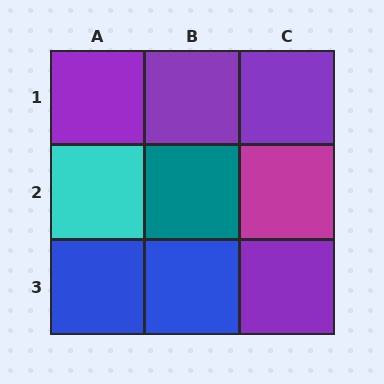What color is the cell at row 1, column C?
Purple.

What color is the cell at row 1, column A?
Purple.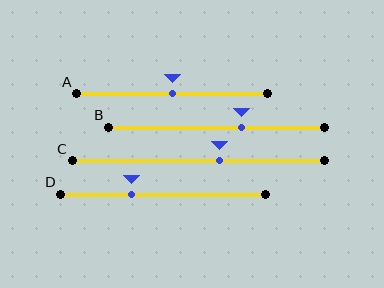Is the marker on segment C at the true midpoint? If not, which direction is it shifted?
No, the marker on segment C is shifted to the right by about 9% of the segment length.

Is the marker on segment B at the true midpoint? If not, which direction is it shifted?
No, the marker on segment B is shifted to the right by about 11% of the segment length.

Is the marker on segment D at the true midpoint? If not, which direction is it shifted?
No, the marker on segment D is shifted to the left by about 15% of the segment length.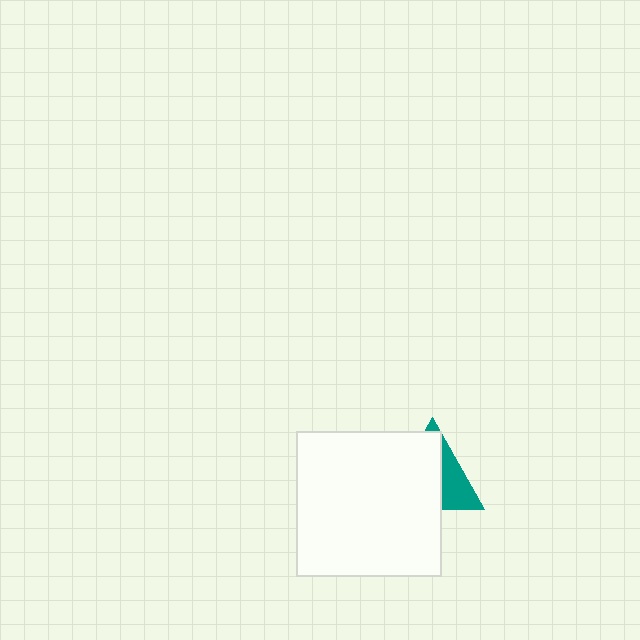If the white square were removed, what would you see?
You would see the complete teal triangle.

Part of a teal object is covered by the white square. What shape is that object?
It is a triangle.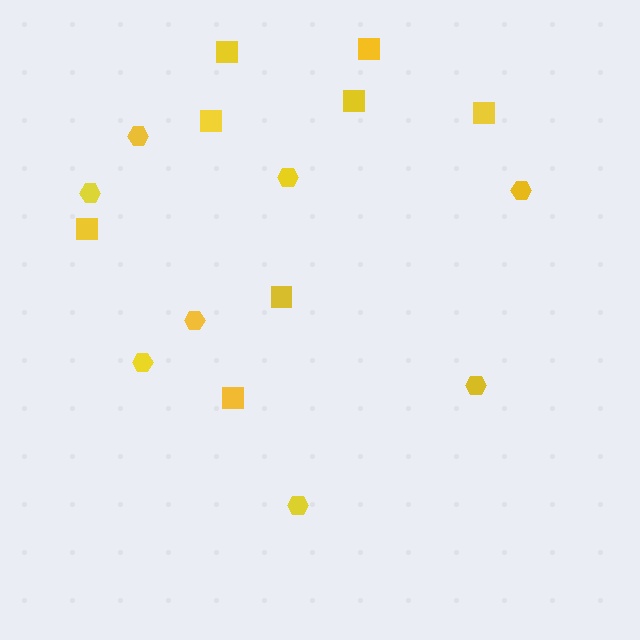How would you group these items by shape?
There are 2 groups: one group of squares (8) and one group of hexagons (8).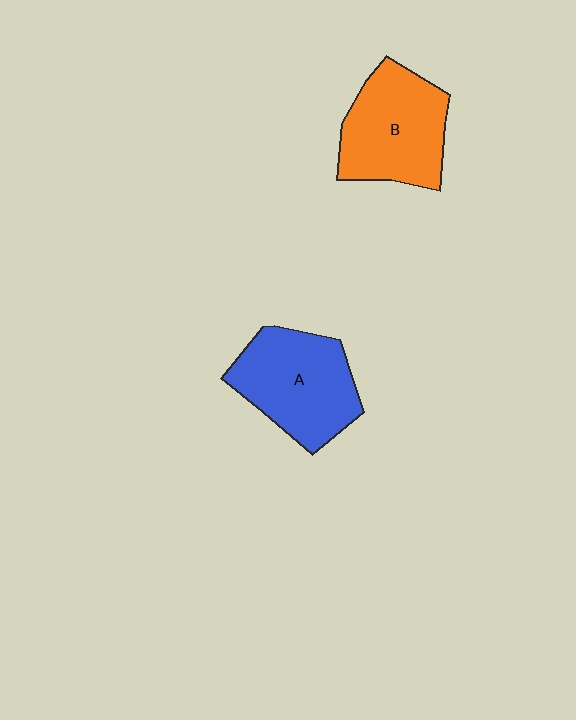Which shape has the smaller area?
Shape B (orange).